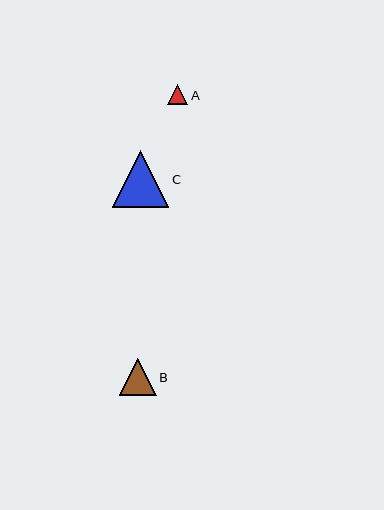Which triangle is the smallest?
Triangle A is the smallest with a size of approximately 21 pixels.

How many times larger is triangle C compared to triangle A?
Triangle C is approximately 2.7 times the size of triangle A.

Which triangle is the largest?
Triangle C is the largest with a size of approximately 56 pixels.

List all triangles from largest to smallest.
From largest to smallest: C, B, A.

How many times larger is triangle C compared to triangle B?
Triangle C is approximately 1.5 times the size of triangle B.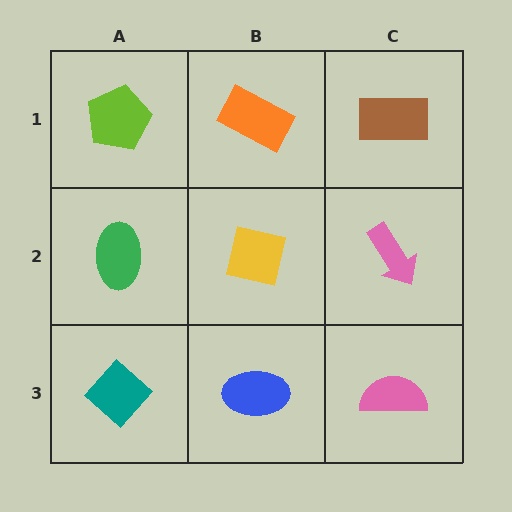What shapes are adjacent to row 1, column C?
A pink arrow (row 2, column C), an orange rectangle (row 1, column B).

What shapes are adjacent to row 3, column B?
A yellow square (row 2, column B), a teal diamond (row 3, column A), a pink semicircle (row 3, column C).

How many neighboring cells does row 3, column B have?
3.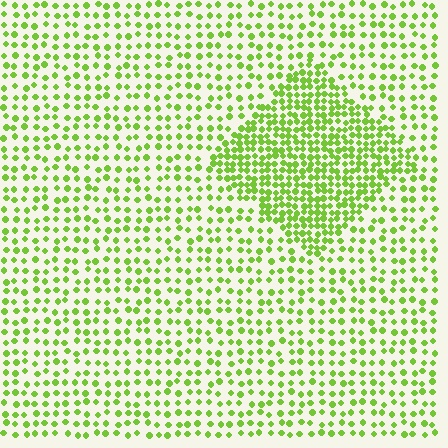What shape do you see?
I see a diamond.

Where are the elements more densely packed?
The elements are more densely packed inside the diamond boundary.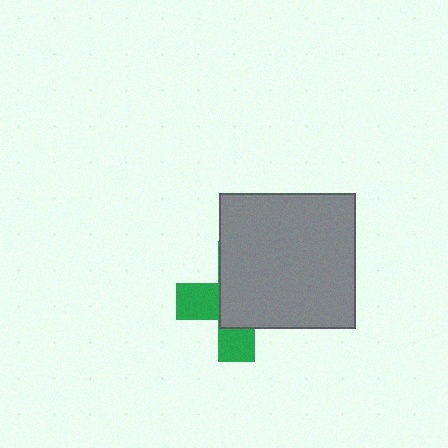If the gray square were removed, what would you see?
You would see the complete green cross.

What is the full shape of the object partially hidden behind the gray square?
The partially hidden object is a green cross.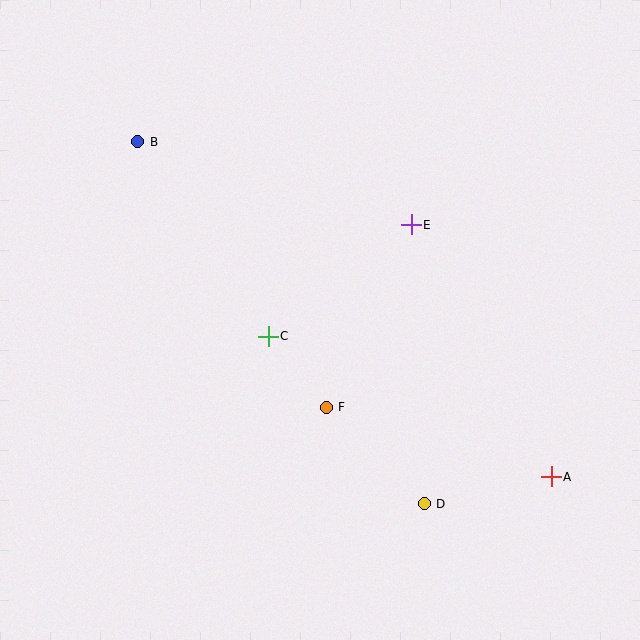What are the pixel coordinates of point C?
Point C is at (268, 336).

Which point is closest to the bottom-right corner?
Point A is closest to the bottom-right corner.